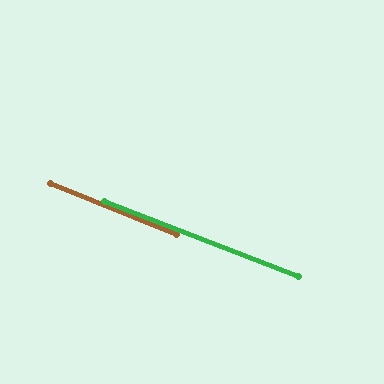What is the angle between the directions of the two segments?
Approximately 1 degree.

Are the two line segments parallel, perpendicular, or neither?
Parallel — their directions differ by only 1.1°.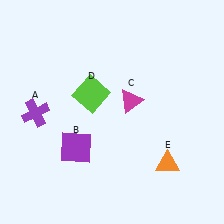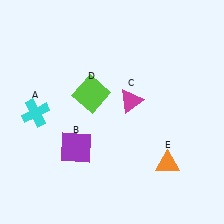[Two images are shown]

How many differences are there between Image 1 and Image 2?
There is 1 difference between the two images.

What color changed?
The cross (A) changed from purple in Image 1 to cyan in Image 2.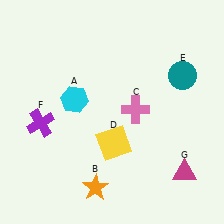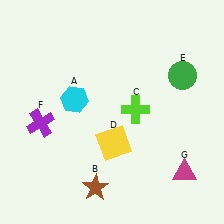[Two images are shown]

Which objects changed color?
B changed from orange to brown. C changed from pink to lime. E changed from teal to green.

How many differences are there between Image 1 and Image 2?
There are 3 differences between the two images.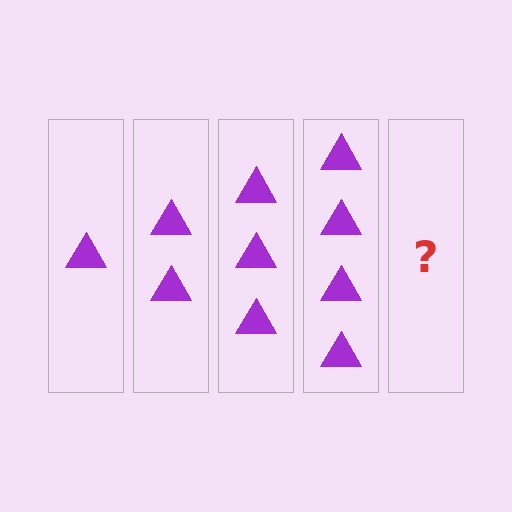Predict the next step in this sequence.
The next step is 5 triangles.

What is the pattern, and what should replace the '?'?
The pattern is that each step adds one more triangle. The '?' should be 5 triangles.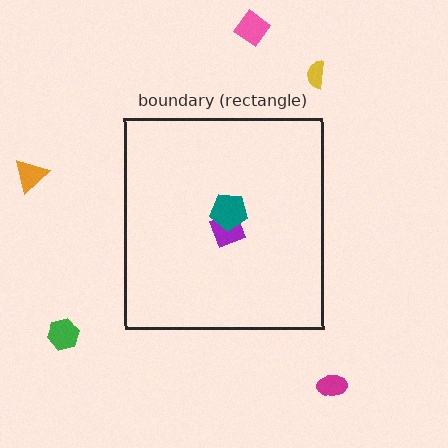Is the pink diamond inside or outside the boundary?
Outside.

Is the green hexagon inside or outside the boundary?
Outside.